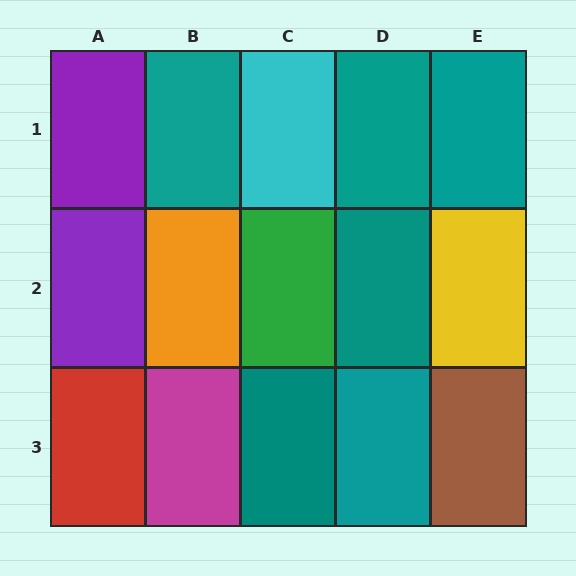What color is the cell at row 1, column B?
Teal.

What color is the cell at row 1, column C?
Cyan.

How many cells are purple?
2 cells are purple.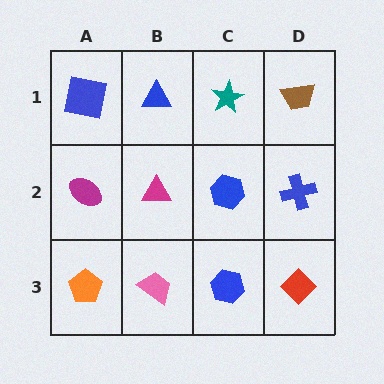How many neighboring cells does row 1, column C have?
3.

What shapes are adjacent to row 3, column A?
A magenta ellipse (row 2, column A), a pink trapezoid (row 3, column B).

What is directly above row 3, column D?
A blue cross.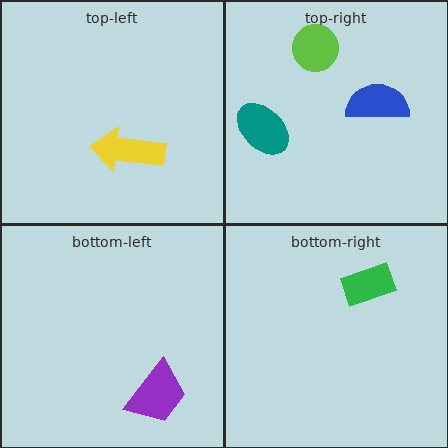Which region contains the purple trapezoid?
The bottom-left region.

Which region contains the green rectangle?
The bottom-right region.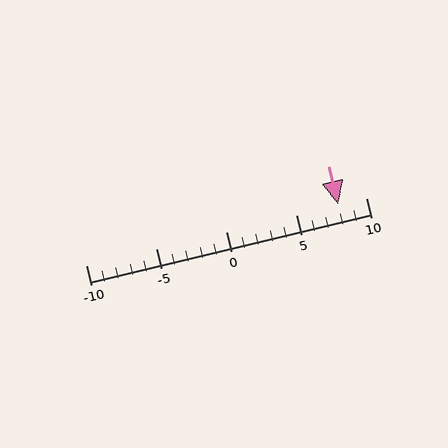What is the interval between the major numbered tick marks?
The major tick marks are spaced 5 units apart.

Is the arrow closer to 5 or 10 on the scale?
The arrow is closer to 10.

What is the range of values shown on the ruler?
The ruler shows values from -10 to 10.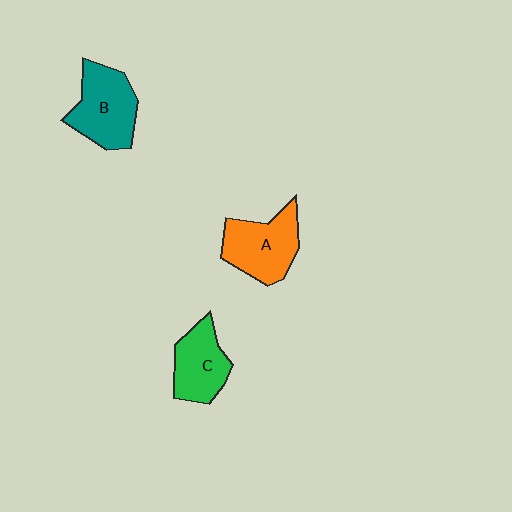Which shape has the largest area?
Shape B (teal).